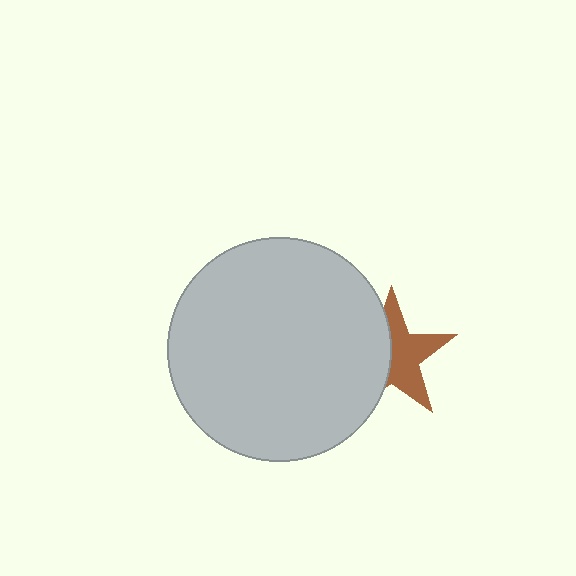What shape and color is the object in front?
The object in front is a light gray circle.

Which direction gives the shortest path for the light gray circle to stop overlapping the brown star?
Moving left gives the shortest separation.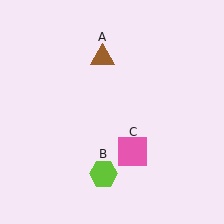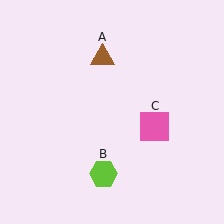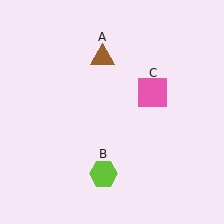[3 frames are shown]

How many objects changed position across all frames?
1 object changed position: pink square (object C).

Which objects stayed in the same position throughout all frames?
Brown triangle (object A) and lime hexagon (object B) remained stationary.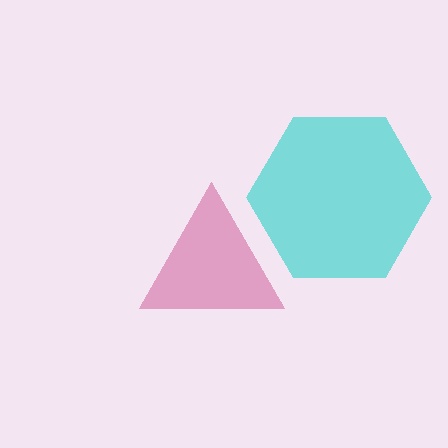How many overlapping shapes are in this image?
There are 2 overlapping shapes in the image.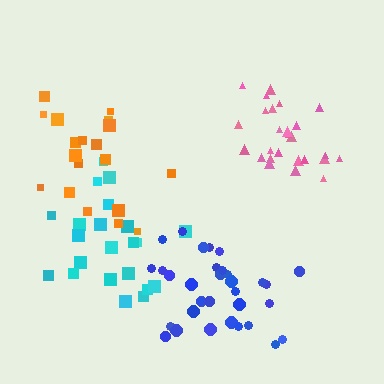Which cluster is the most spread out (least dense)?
Cyan.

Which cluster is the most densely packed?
Pink.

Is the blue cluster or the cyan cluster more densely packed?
Blue.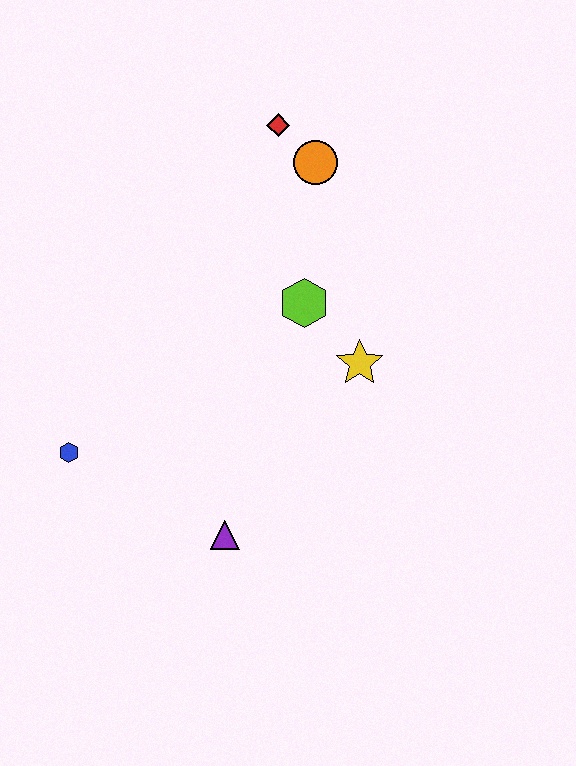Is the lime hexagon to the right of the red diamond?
Yes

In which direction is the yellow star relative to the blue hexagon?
The yellow star is to the right of the blue hexagon.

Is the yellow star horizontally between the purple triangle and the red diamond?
No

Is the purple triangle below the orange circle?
Yes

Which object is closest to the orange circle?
The red diamond is closest to the orange circle.